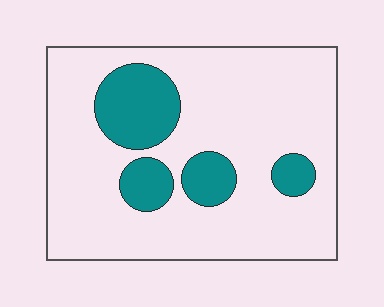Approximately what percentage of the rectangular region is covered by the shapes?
Approximately 20%.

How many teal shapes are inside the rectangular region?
4.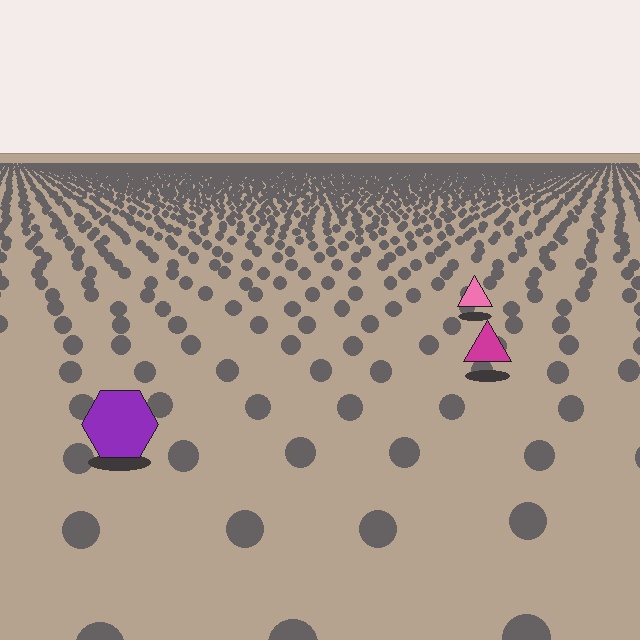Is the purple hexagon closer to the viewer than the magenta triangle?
Yes. The purple hexagon is closer — you can tell from the texture gradient: the ground texture is coarser near it.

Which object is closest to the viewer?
The purple hexagon is closest. The texture marks near it are larger and more spread out.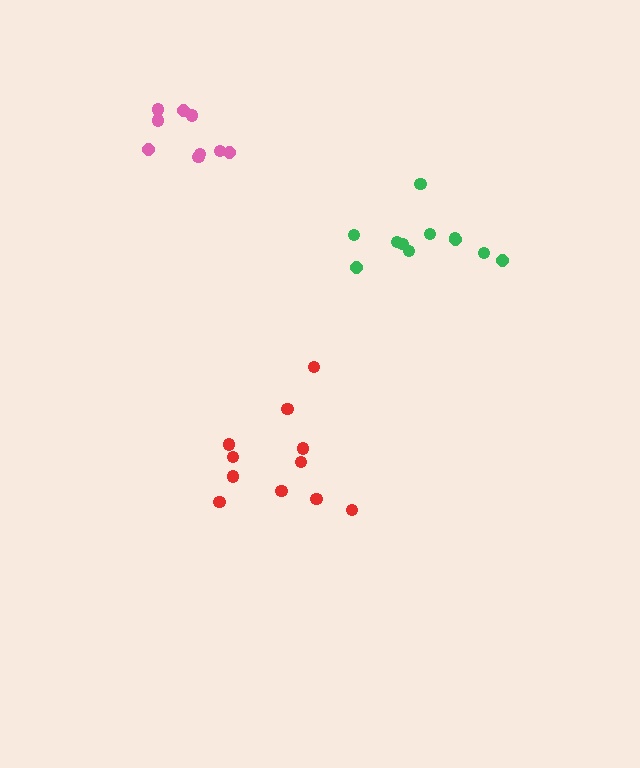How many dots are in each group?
Group 1: 11 dots, Group 2: 11 dots, Group 3: 9 dots (31 total).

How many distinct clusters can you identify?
There are 3 distinct clusters.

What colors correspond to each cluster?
The clusters are colored: red, green, pink.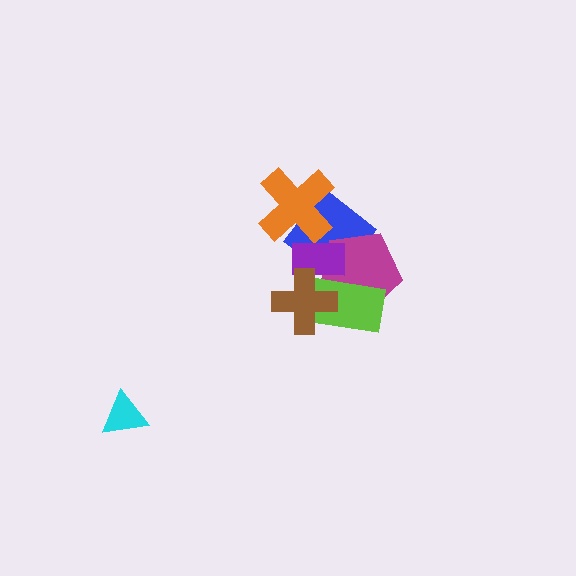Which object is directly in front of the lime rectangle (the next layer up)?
The purple rectangle is directly in front of the lime rectangle.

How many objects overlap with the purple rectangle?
5 objects overlap with the purple rectangle.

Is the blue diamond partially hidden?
Yes, it is partially covered by another shape.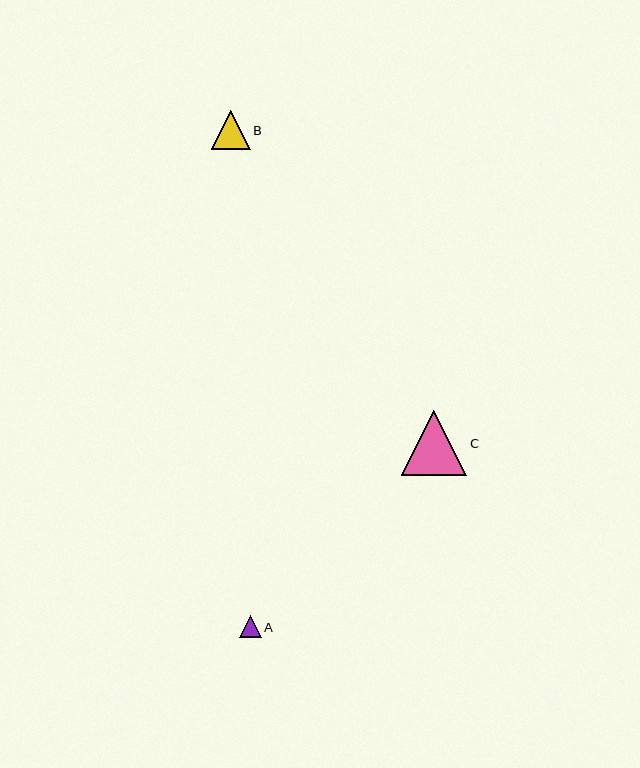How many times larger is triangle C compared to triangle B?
Triangle C is approximately 1.7 times the size of triangle B.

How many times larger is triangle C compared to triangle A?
Triangle C is approximately 3.0 times the size of triangle A.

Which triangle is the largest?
Triangle C is the largest with a size of approximately 65 pixels.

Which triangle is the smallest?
Triangle A is the smallest with a size of approximately 22 pixels.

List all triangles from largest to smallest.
From largest to smallest: C, B, A.